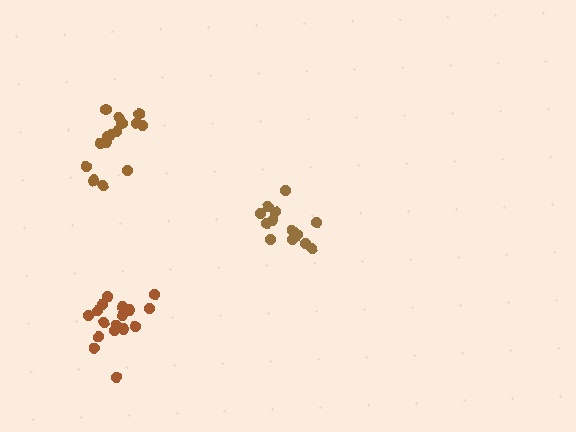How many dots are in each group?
Group 1: 14 dots, Group 2: 17 dots, Group 3: 15 dots (46 total).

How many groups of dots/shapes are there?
There are 3 groups.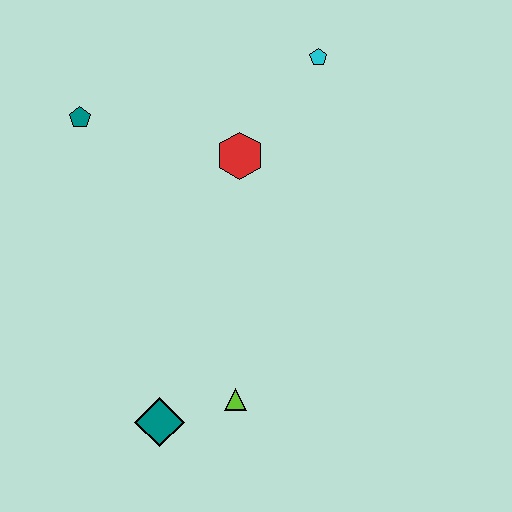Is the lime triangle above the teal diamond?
Yes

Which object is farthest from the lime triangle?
The cyan pentagon is farthest from the lime triangle.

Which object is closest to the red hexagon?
The cyan pentagon is closest to the red hexagon.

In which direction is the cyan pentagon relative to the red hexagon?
The cyan pentagon is above the red hexagon.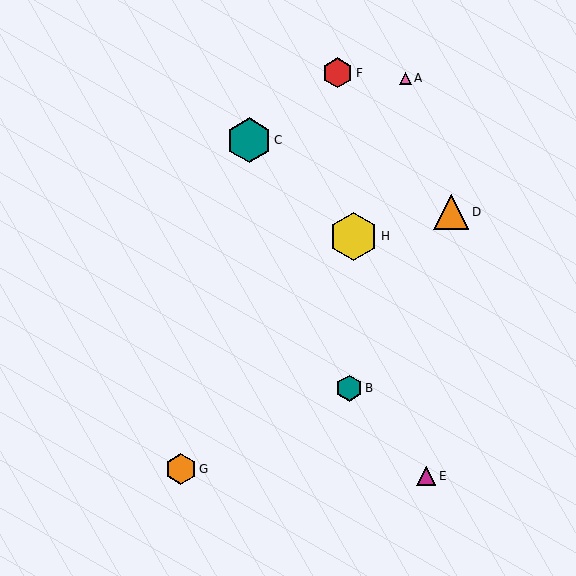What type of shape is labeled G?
Shape G is an orange hexagon.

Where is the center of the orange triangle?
The center of the orange triangle is at (451, 212).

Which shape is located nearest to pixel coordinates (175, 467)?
The orange hexagon (labeled G) at (181, 469) is nearest to that location.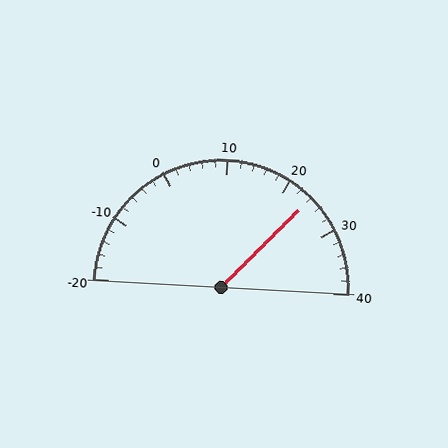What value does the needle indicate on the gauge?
The needle indicates approximately 24.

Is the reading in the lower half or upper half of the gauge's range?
The reading is in the upper half of the range (-20 to 40).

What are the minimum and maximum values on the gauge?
The gauge ranges from -20 to 40.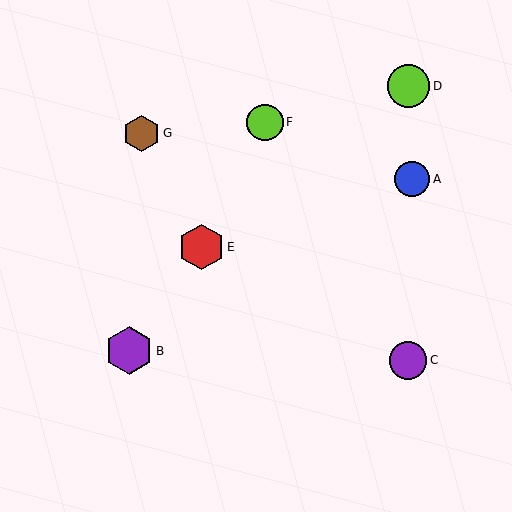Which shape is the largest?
The purple hexagon (labeled B) is the largest.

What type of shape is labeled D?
Shape D is a lime circle.